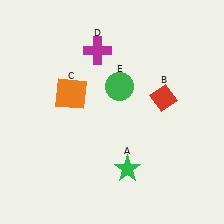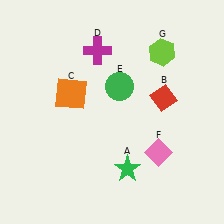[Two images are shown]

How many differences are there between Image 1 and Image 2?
There are 2 differences between the two images.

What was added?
A pink diamond (F), a lime hexagon (G) were added in Image 2.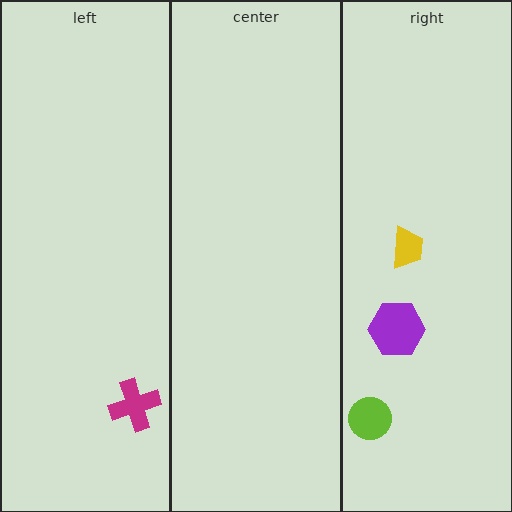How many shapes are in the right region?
3.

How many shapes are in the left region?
1.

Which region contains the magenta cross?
The left region.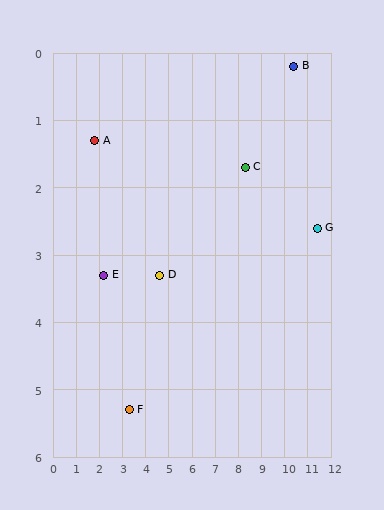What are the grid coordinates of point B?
Point B is at approximately (10.4, 0.2).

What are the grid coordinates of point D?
Point D is at approximately (4.6, 3.3).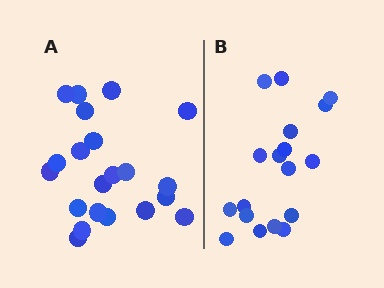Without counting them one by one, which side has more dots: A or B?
Region A (the left region) has more dots.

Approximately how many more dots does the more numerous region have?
Region A has just a few more — roughly 2 or 3 more dots than region B.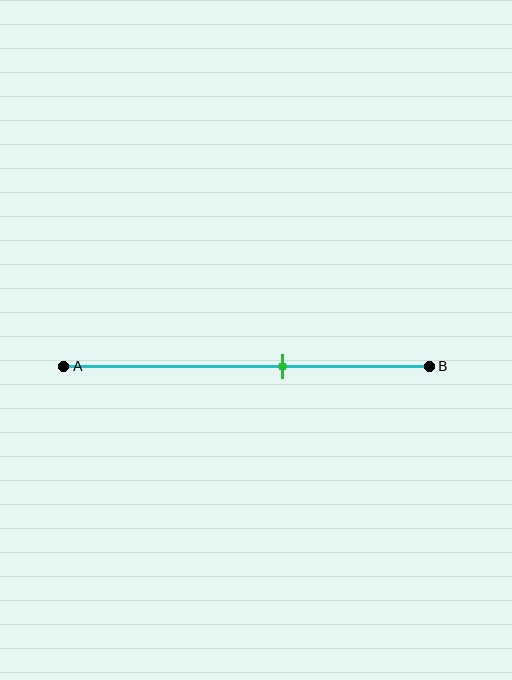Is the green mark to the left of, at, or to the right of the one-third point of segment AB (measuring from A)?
The green mark is to the right of the one-third point of segment AB.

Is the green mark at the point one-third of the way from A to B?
No, the mark is at about 60% from A, not at the 33% one-third point.